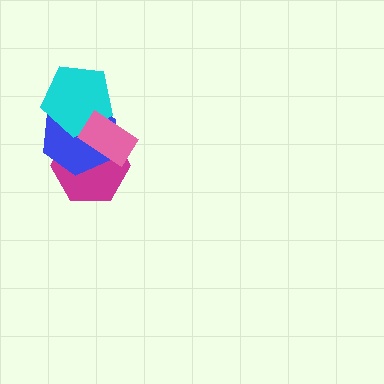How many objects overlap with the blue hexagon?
3 objects overlap with the blue hexagon.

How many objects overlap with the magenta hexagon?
3 objects overlap with the magenta hexagon.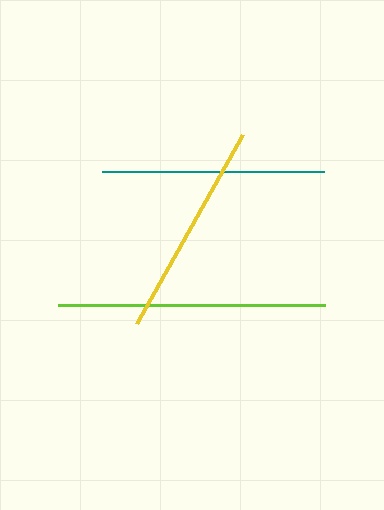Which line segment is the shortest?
The yellow line is the shortest at approximately 217 pixels.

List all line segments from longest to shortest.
From longest to shortest: lime, teal, yellow.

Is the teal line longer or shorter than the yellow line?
The teal line is longer than the yellow line.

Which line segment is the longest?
The lime line is the longest at approximately 267 pixels.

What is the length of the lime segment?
The lime segment is approximately 267 pixels long.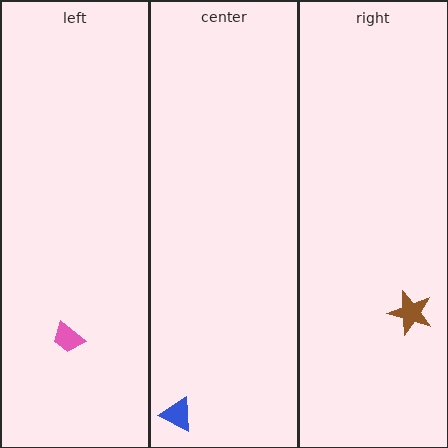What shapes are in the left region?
The pink trapezoid.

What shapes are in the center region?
The blue triangle.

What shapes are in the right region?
The brown star.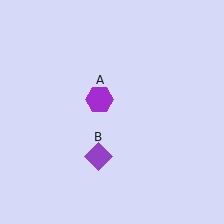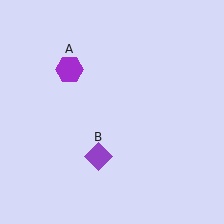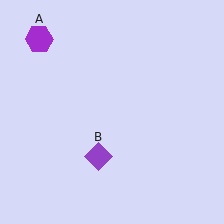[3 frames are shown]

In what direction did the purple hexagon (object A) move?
The purple hexagon (object A) moved up and to the left.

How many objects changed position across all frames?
1 object changed position: purple hexagon (object A).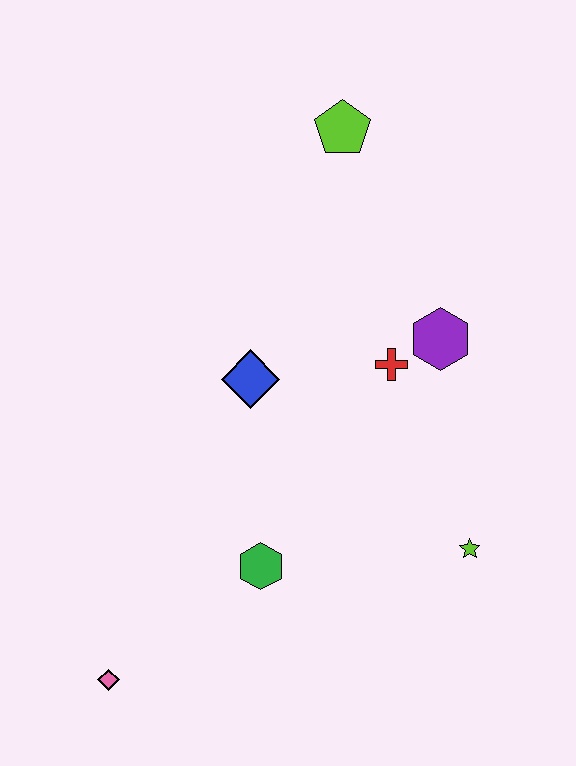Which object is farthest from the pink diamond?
The lime pentagon is farthest from the pink diamond.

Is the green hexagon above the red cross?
No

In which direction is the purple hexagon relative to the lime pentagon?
The purple hexagon is below the lime pentagon.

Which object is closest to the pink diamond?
The green hexagon is closest to the pink diamond.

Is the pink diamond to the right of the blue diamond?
No